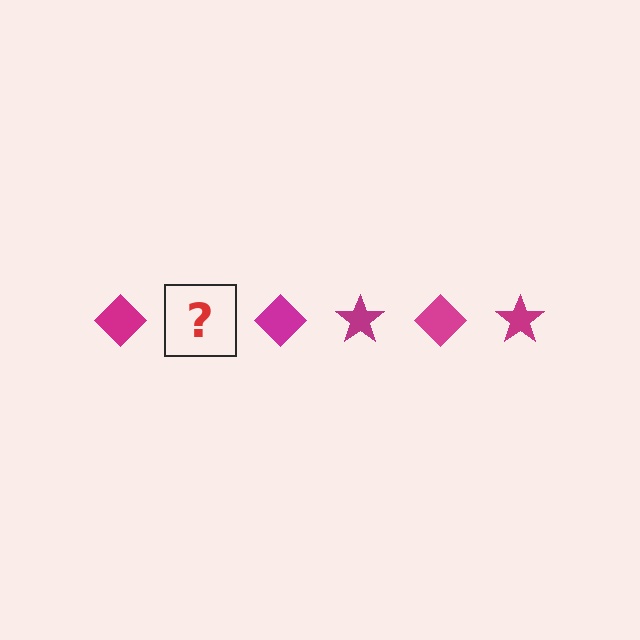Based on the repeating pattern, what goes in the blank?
The blank should be a magenta star.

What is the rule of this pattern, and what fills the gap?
The rule is that the pattern cycles through diamond, star shapes in magenta. The gap should be filled with a magenta star.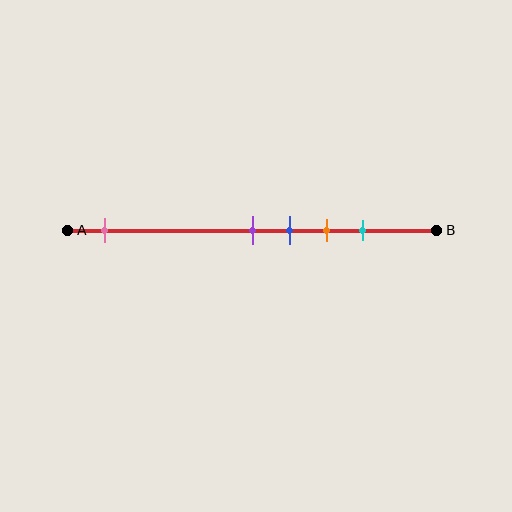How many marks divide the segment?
There are 5 marks dividing the segment.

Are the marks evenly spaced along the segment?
No, the marks are not evenly spaced.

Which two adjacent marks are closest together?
The purple and blue marks are the closest adjacent pair.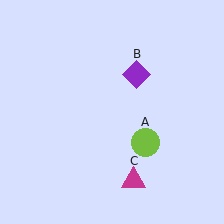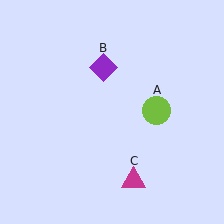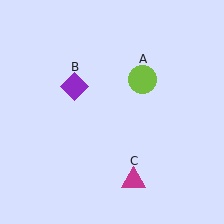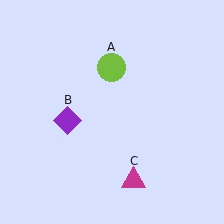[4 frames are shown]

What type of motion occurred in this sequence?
The lime circle (object A), purple diamond (object B) rotated counterclockwise around the center of the scene.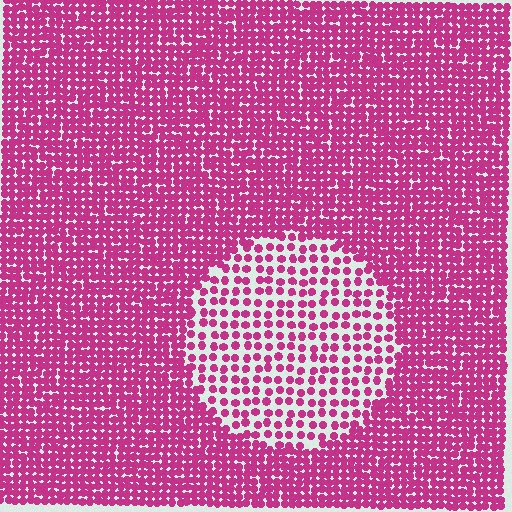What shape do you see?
I see a circle.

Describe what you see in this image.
The image contains small magenta elements arranged at two different densities. A circle-shaped region is visible where the elements are less densely packed than the surrounding area.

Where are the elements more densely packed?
The elements are more densely packed outside the circle boundary.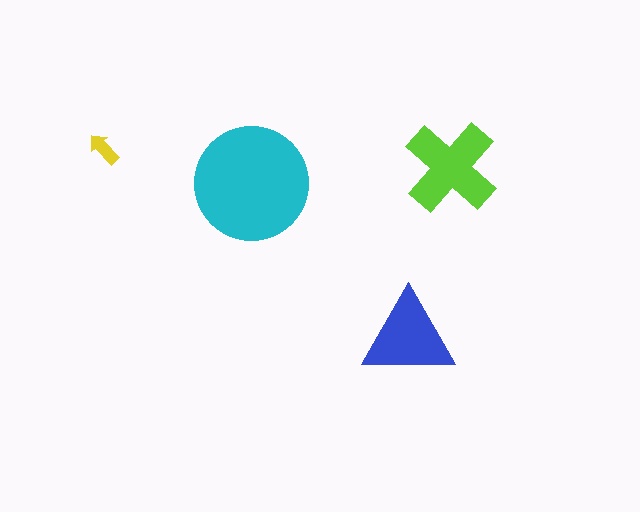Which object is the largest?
The cyan circle.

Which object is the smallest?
The yellow arrow.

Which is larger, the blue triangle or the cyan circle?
The cyan circle.